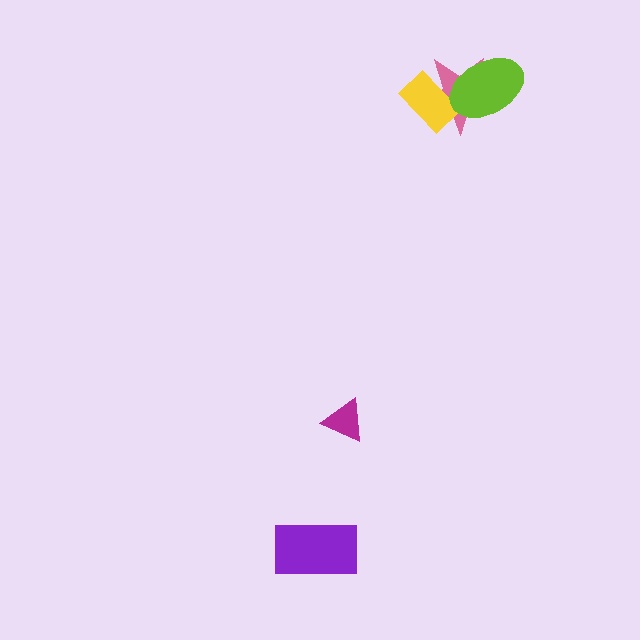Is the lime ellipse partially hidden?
No, no other shape covers it.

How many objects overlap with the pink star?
2 objects overlap with the pink star.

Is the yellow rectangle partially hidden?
Yes, it is partially covered by another shape.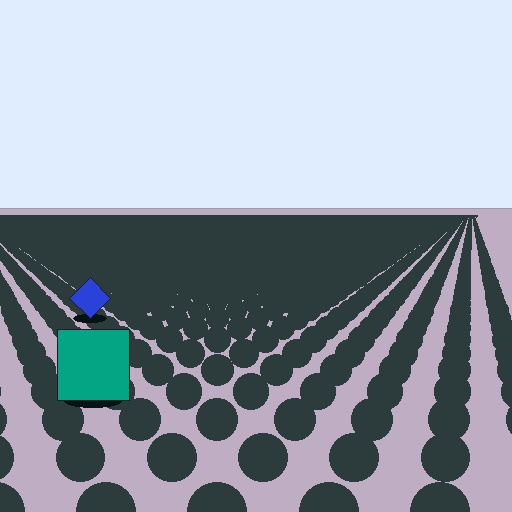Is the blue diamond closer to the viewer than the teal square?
No. The teal square is closer — you can tell from the texture gradient: the ground texture is coarser near it.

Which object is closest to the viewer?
The teal square is closest. The texture marks near it are larger and more spread out.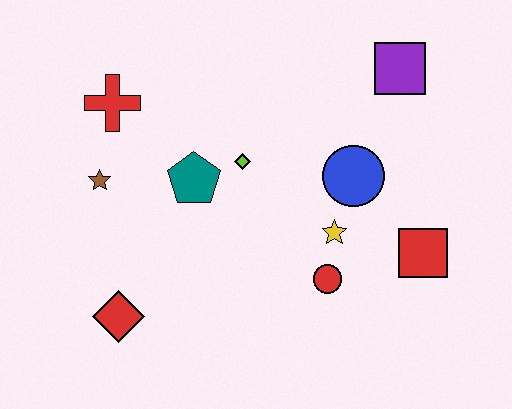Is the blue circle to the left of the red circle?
No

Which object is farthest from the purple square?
The red diamond is farthest from the purple square.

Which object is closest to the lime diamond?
The teal pentagon is closest to the lime diamond.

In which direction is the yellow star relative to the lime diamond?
The yellow star is to the right of the lime diamond.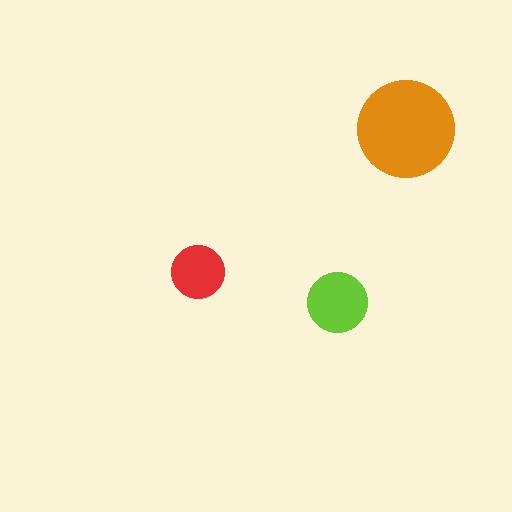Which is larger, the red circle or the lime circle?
The lime one.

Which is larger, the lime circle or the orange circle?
The orange one.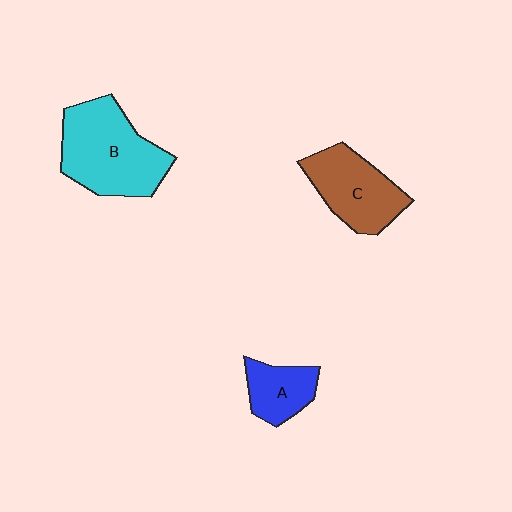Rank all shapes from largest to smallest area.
From largest to smallest: B (cyan), C (brown), A (blue).